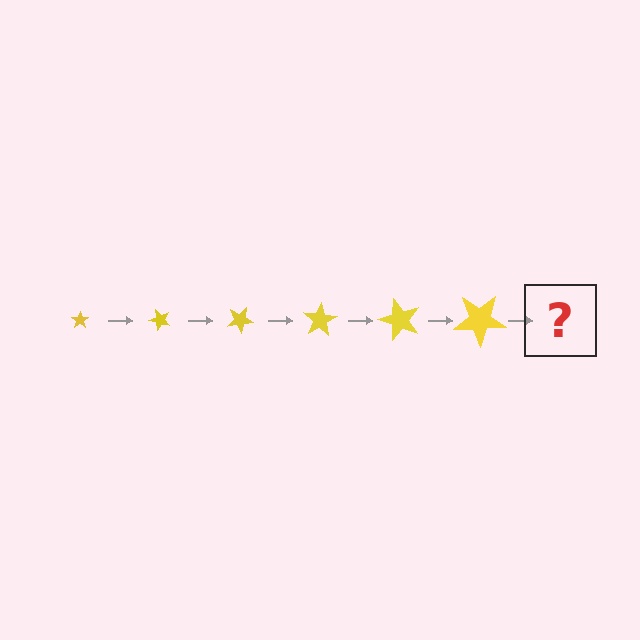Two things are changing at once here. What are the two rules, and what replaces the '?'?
The two rules are that the star grows larger each step and it rotates 50 degrees each step. The '?' should be a star, larger than the previous one and rotated 300 degrees from the start.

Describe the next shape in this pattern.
It should be a star, larger than the previous one and rotated 300 degrees from the start.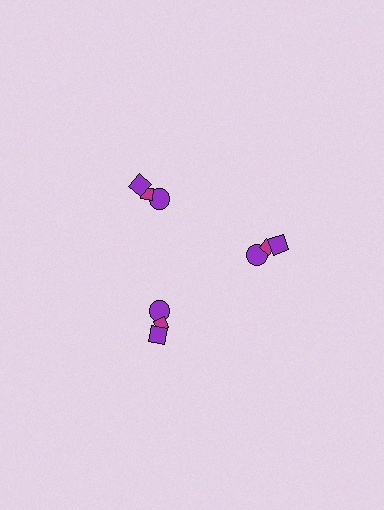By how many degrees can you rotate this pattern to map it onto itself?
The pattern maps onto itself every 120 degrees of rotation.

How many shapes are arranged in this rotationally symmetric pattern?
There are 9 shapes, arranged in 3 groups of 3.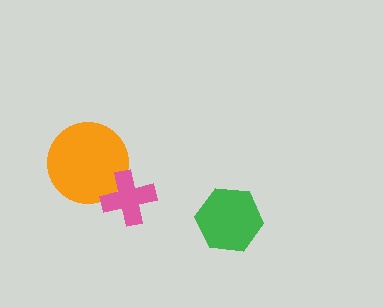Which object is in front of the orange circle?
The pink cross is in front of the orange circle.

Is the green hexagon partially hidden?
No, no other shape covers it.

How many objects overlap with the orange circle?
1 object overlaps with the orange circle.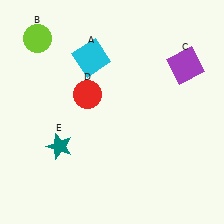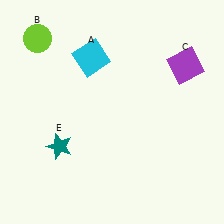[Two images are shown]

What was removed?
The red circle (D) was removed in Image 2.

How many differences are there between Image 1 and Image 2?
There is 1 difference between the two images.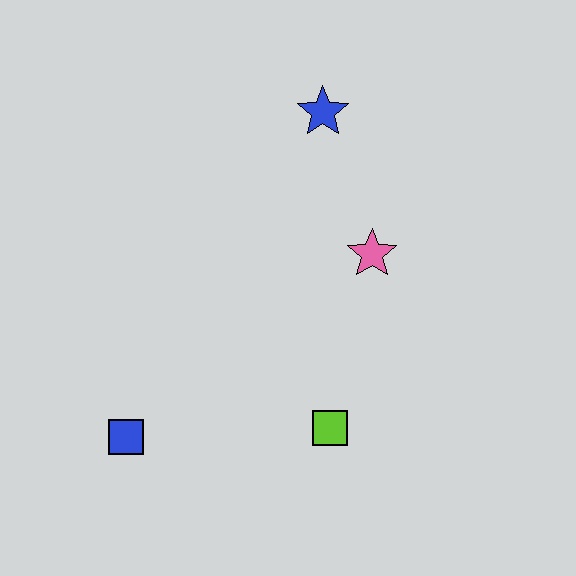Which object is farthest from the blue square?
The blue star is farthest from the blue square.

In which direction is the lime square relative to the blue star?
The lime square is below the blue star.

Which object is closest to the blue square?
The lime square is closest to the blue square.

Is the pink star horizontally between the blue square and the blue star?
No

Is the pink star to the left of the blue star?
No